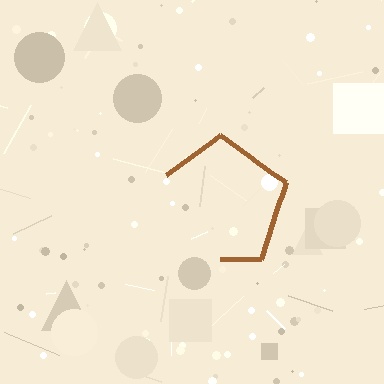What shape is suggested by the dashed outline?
The dashed outline suggests a pentagon.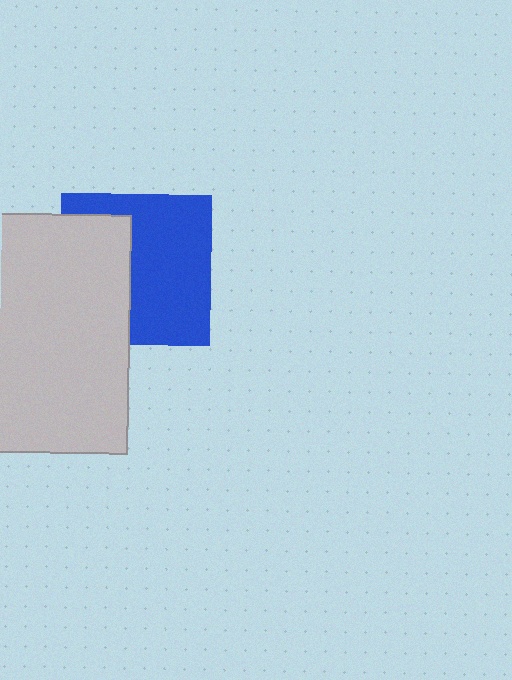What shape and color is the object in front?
The object in front is a light gray rectangle.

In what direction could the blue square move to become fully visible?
The blue square could move right. That would shift it out from behind the light gray rectangle entirely.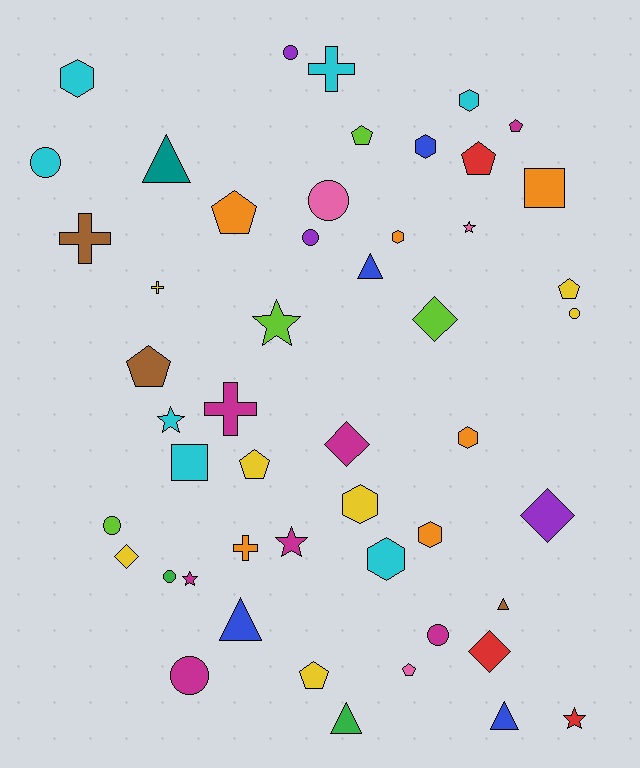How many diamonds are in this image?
There are 5 diamonds.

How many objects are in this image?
There are 50 objects.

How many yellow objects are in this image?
There are 7 yellow objects.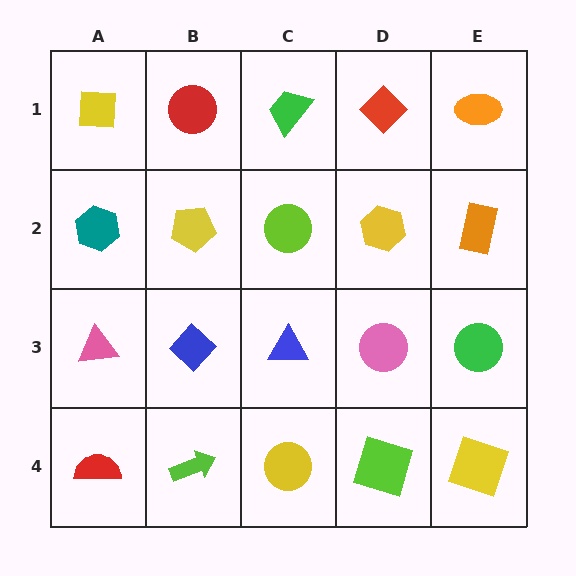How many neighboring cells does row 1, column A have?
2.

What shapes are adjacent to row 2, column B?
A red circle (row 1, column B), a blue diamond (row 3, column B), a teal hexagon (row 2, column A), a lime circle (row 2, column C).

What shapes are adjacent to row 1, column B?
A yellow pentagon (row 2, column B), a yellow square (row 1, column A), a green trapezoid (row 1, column C).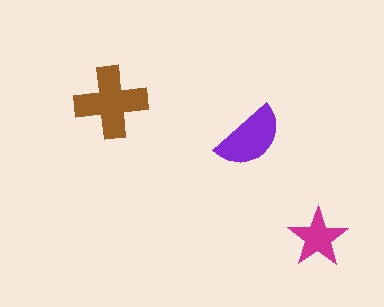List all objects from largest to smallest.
The brown cross, the purple semicircle, the magenta star.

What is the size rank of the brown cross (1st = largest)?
1st.